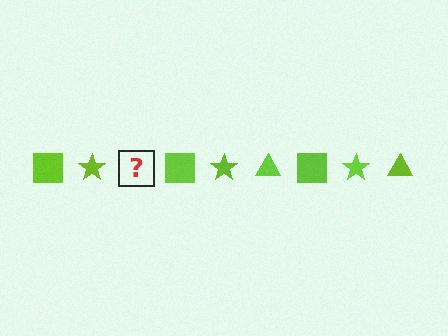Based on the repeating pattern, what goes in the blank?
The blank should be a lime triangle.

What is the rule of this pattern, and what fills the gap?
The rule is that the pattern cycles through square, star, triangle shapes in lime. The gap should be filled with a lime triangle.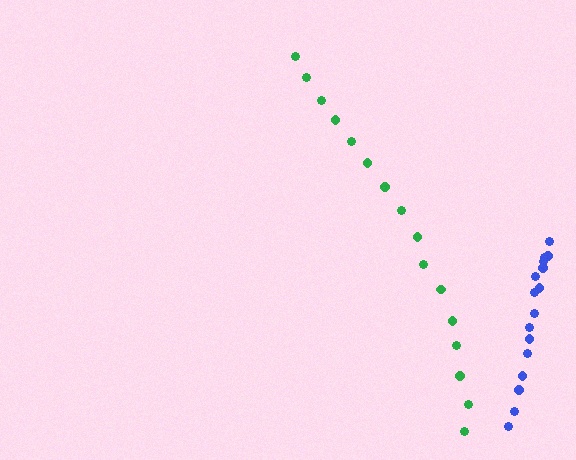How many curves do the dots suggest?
There are 2 distinct paths.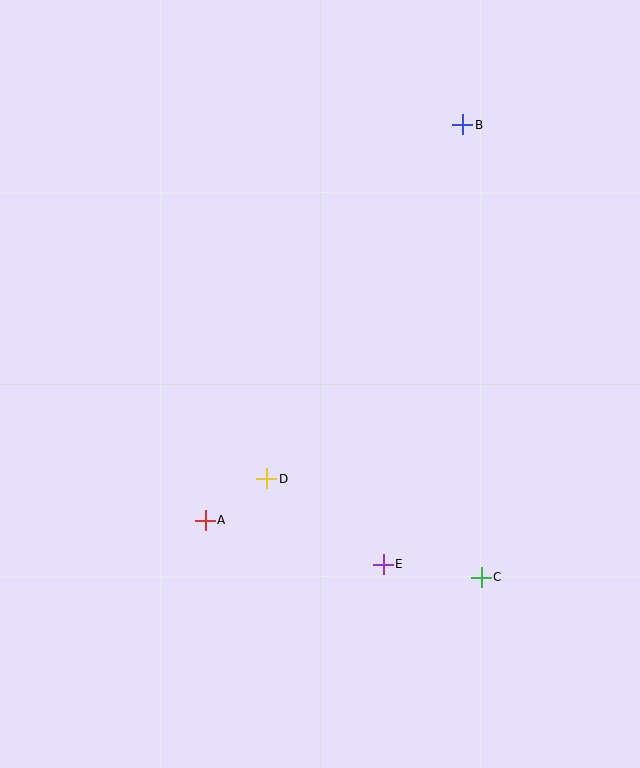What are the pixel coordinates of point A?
Point A is at (205, 520).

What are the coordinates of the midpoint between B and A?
The midpoint between B and A is at (334, 322).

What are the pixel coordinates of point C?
Point C is at (481, 577).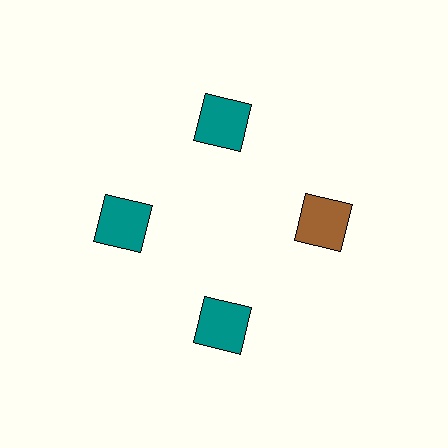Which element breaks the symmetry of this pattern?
The brown square at roughly the 3 o'clock position breaks the symmetry. All other shapes are teal squares.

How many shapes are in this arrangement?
There are 4 shapes arranged in a ring pattern.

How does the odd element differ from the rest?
It has a different color: brown instead of teal.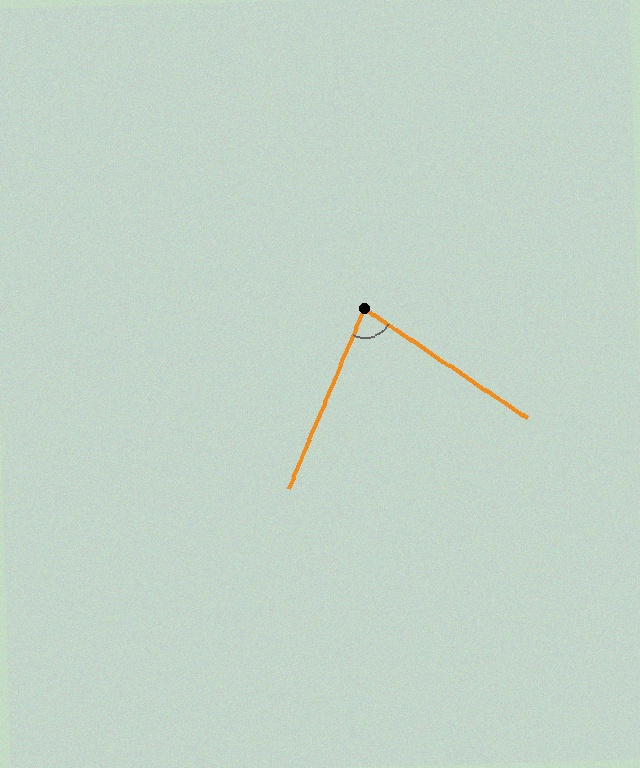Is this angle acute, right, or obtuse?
It is acute.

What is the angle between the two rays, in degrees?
Approximately 79 degrees.